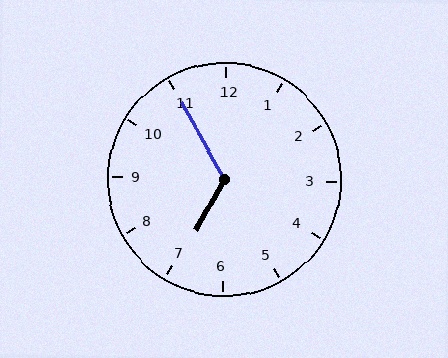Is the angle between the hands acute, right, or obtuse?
It is obtuse.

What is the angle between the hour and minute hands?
Approximately 122 degrees.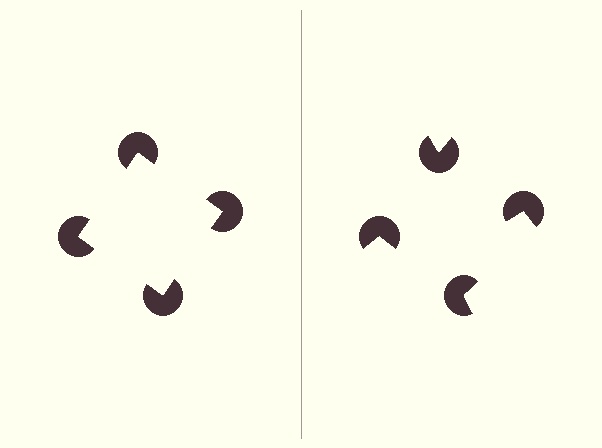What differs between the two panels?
The pac-man discs are positioned identically on both sides; only the wedge orientations differ. On the left they align to a square; on the right they are misaligned.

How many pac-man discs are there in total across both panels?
8 — 4 on each side.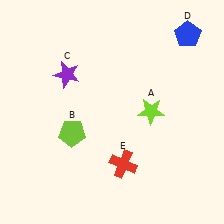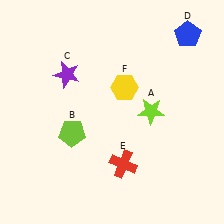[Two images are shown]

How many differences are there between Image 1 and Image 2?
There is 1 difference between the two images.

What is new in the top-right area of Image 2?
A yellow hexagon (F) was added in the top-right area of Image 2.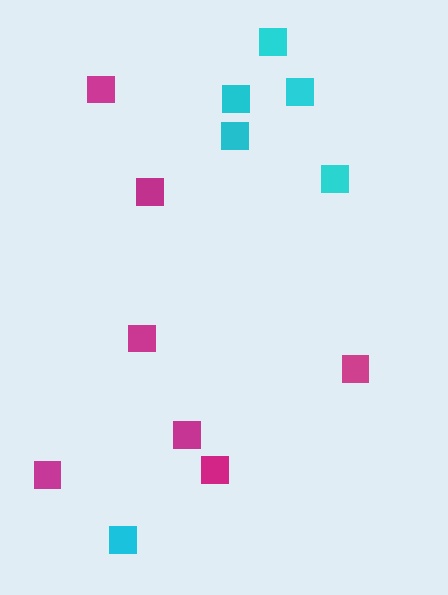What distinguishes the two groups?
There are 2 groups: one group of magenta squares (7) and one group of cyan squares (6).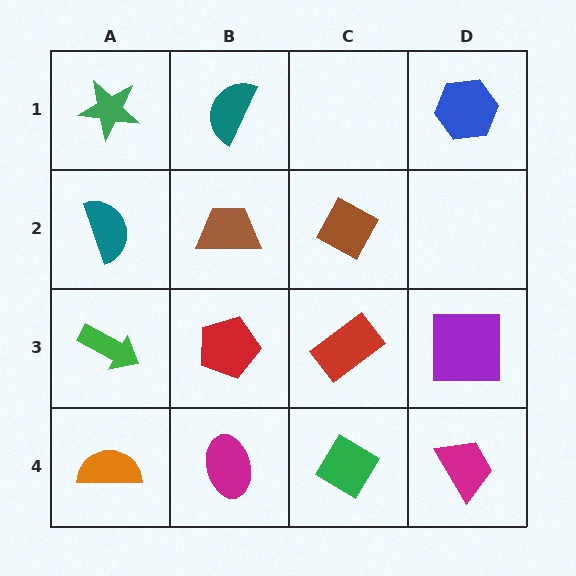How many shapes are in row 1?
3 shapes.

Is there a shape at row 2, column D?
No, that cell is empty.